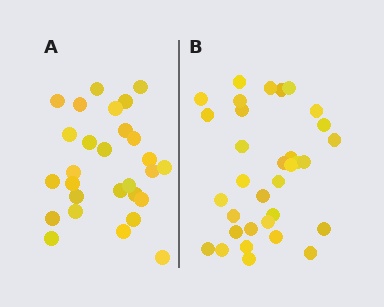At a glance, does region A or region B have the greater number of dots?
Region B (the right region) has more dots.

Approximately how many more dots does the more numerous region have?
Region B has about 5 more dots than region A.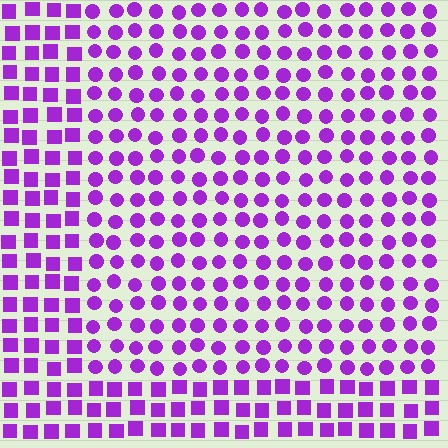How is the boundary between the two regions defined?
The boundary is defined by a change in element shape: circles inside vs. squares outside. All elements share the same color and spacing.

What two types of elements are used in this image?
The image uses circles inside the rectangle region and squares outside it.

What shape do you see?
I see a rectangle.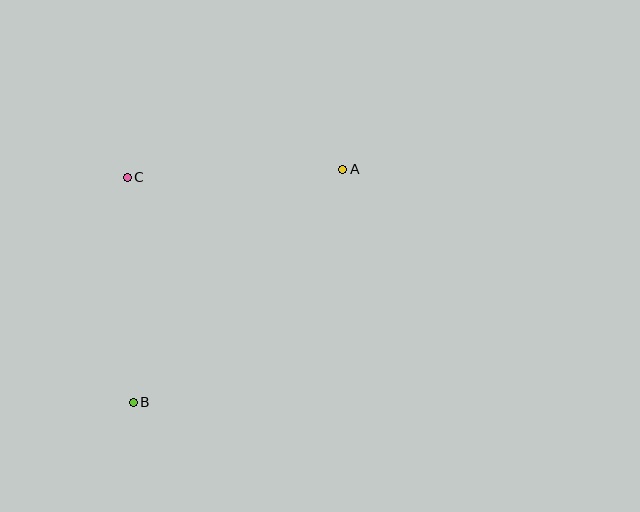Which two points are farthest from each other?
Points A and B are farthest from each other.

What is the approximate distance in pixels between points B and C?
The distance between B and C is approximately 225 pixels.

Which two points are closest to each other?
Points A and C are closest to each other.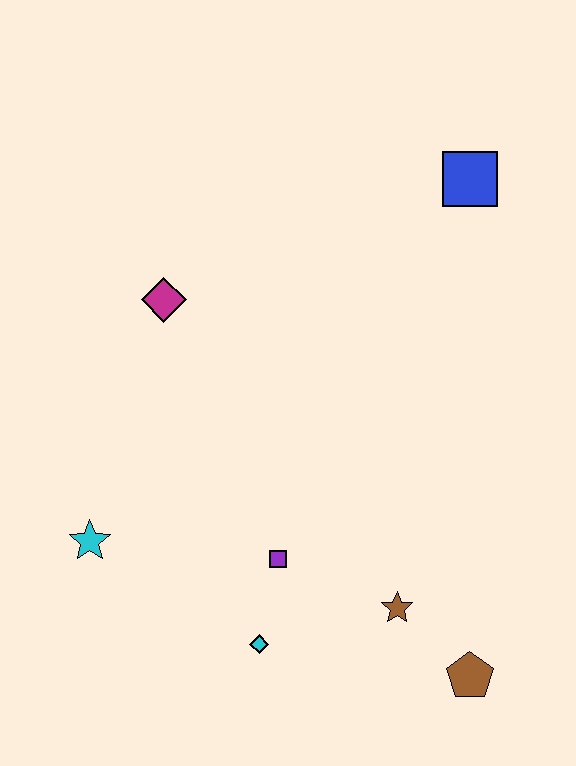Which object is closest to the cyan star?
The purple square is closest to the cyan star.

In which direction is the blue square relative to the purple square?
The blue square is above the purple square.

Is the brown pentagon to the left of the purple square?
No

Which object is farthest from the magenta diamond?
The brown pentagon is farthest from the magenta diamond.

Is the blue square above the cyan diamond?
Yes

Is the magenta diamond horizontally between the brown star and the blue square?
No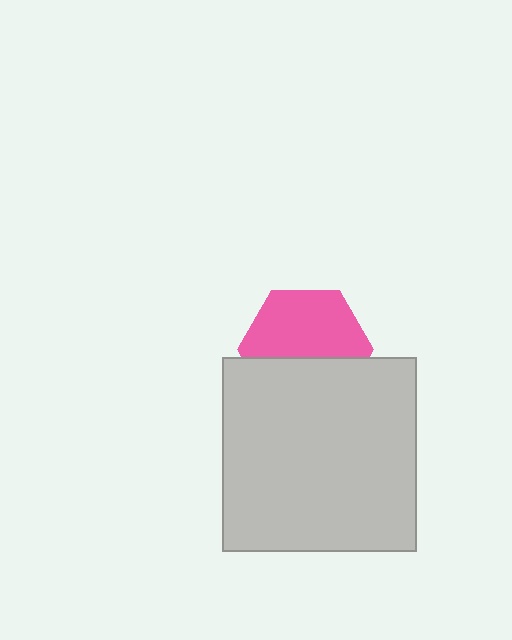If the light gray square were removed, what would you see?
You would see the complete pink hexagon.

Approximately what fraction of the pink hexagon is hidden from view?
Roughly 41% of the pink hexagon is hidden behind the light gray square.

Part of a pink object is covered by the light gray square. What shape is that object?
It is a hexagon.